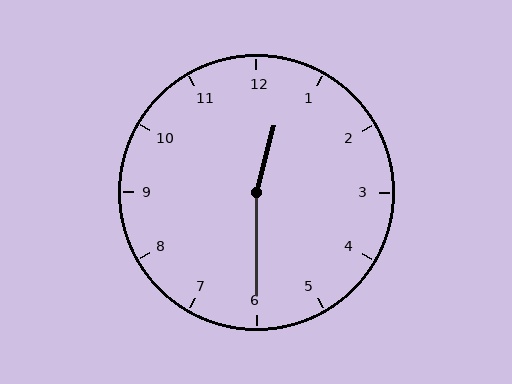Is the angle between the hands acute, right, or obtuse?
It is obtuse.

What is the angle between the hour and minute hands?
Approximately 165 degrees.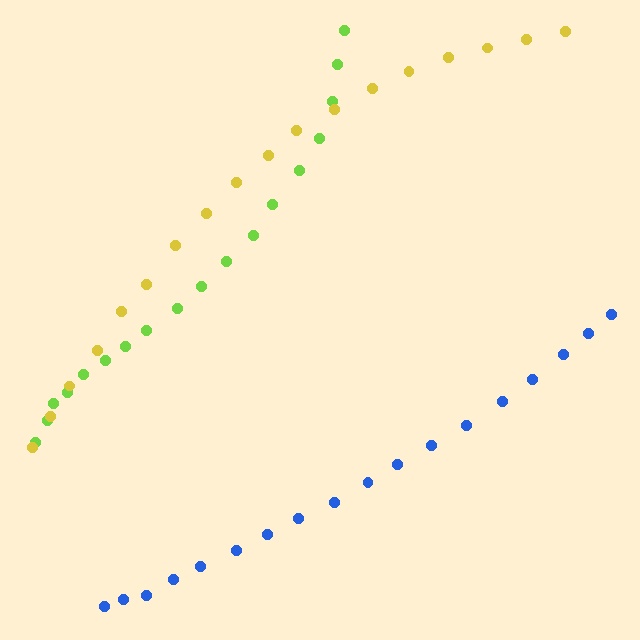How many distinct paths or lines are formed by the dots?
There are 3 distinct paths.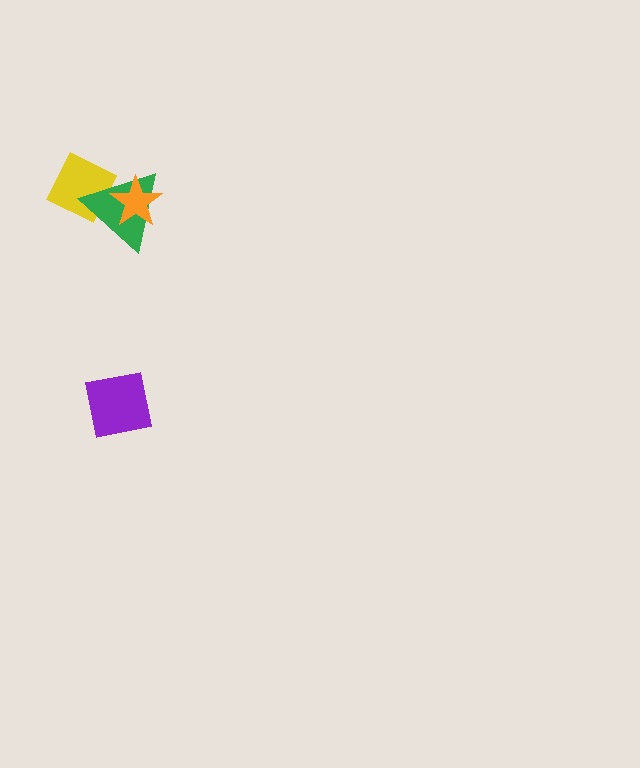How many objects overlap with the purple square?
0 objects overlap with the purple square.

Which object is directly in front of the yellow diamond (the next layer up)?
The green triangle is directly in front of the yellow diamond.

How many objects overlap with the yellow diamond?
2 objects overlap with the yellow diamond.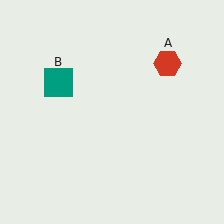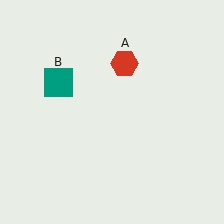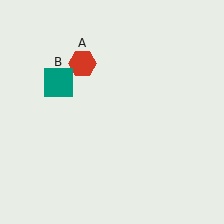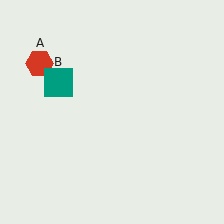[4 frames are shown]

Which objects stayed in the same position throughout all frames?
Teal square (object B) remained stationary.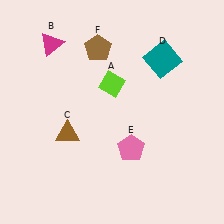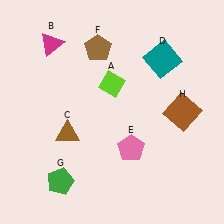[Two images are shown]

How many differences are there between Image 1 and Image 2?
There are 2 differences between the two images.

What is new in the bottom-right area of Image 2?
A brown square (H) was added in the bottom-right area of Image 2.